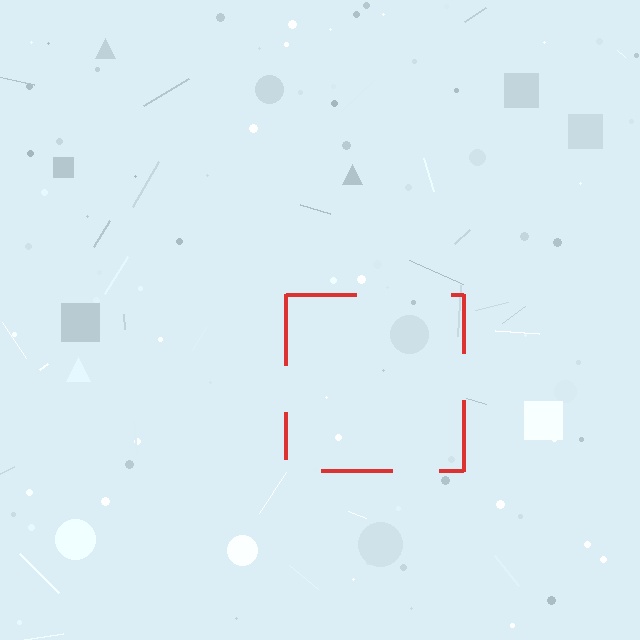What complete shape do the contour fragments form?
The contour fragments form a square.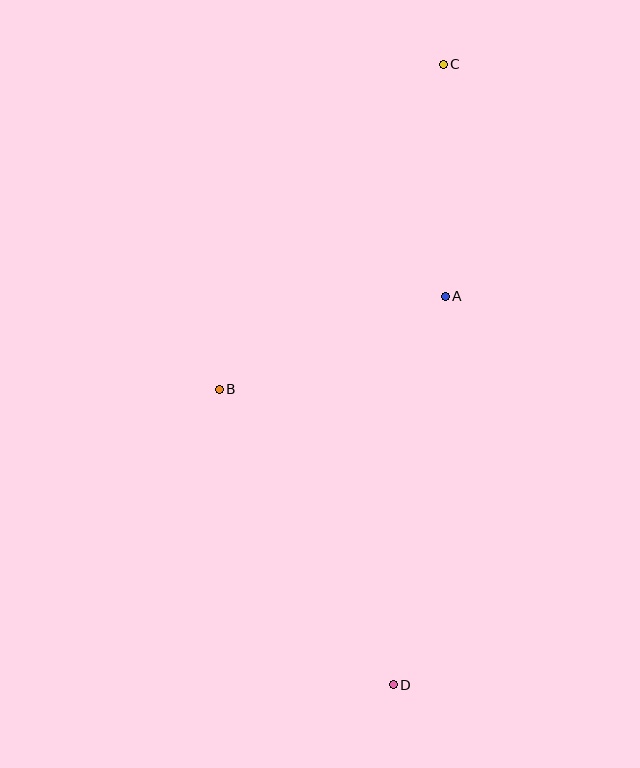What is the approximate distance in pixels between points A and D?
The distance between A and D is approximately 392 pixels.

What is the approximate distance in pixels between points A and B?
The distance between A and B is approximately 244 pixels.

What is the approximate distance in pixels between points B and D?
The distance between B and D is approximately 343 pixels.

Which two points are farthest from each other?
Points C and D are farthest from each other.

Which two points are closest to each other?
Points A and C are closest to each other.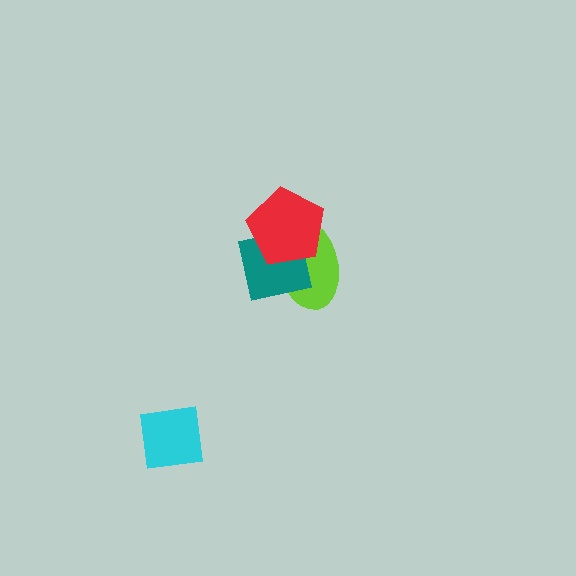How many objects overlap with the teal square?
2 objects overlap with the teal square.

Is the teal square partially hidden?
Yes, it is partially covered by another shape.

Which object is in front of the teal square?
The red pentagon is in front of the teal square.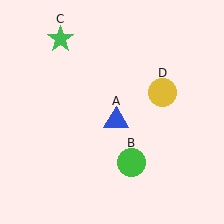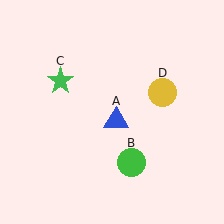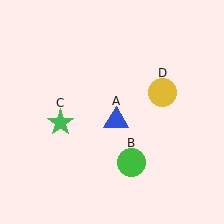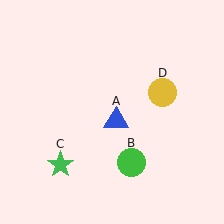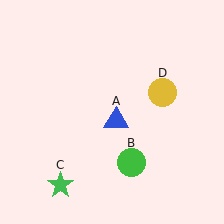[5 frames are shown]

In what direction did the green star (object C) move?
The green star (object C) moved down.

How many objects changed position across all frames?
1 object changed position: green star (object C).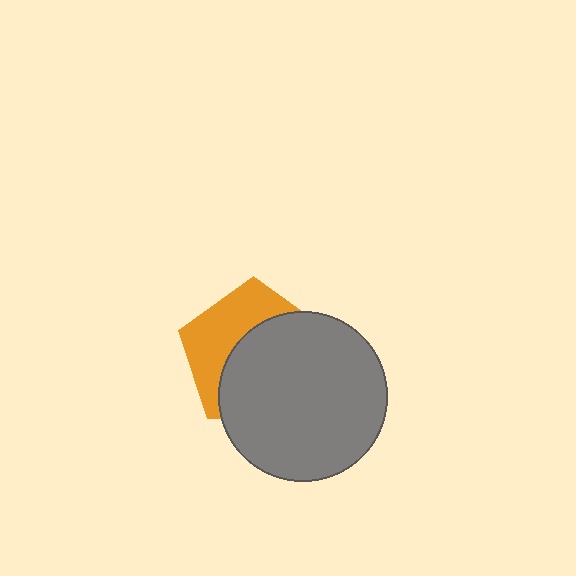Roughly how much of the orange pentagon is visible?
A small part of it is visible (roughly 41%).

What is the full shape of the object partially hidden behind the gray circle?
The partially hidden object is an orange pentagon.